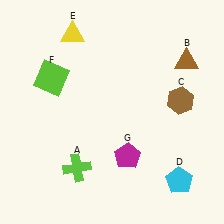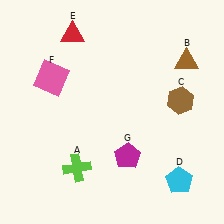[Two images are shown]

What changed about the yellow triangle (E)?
In Image 1, E is yellow. In Image 2, it changed to red.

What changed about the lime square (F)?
In Image 1, F is lime. In Image 2, it changed to pink.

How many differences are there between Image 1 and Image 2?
There are 2 differences between the two images.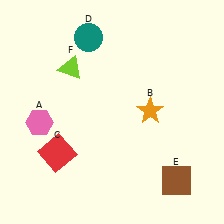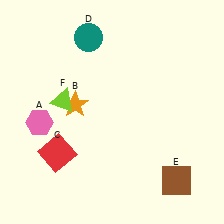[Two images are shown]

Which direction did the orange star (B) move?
The orange star (B) moved left.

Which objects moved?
The objects that moved are: the orange star (B), the lime triangle (F).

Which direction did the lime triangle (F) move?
The lime triangle (F) moved down.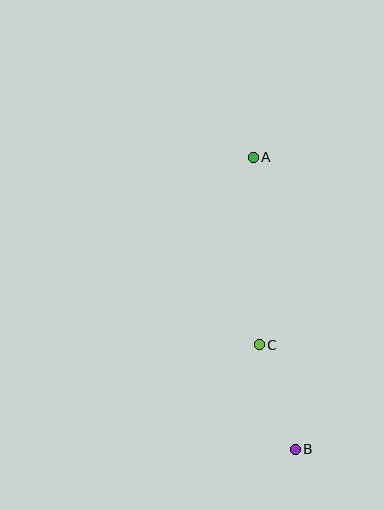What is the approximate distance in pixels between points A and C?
The distance between A and C is approximately 188 pixels.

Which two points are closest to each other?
Points B and C are closest to each other.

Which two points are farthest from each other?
Points A and B are farthest from each other.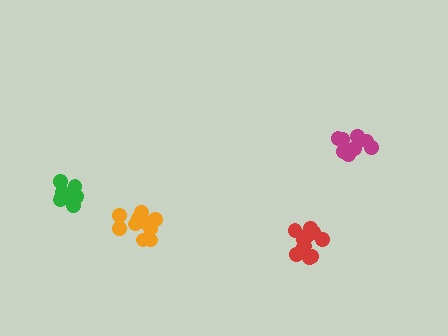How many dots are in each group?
Group 1: 8 dots, Group 2: 11 dots, Group 3: 9 dots, Group 4: 10 dots (38 total).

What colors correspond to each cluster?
The clusters are colored: green, red, magenta, orange.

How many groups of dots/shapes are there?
There are 4 groups.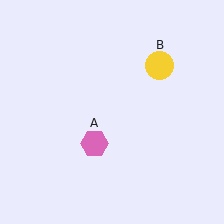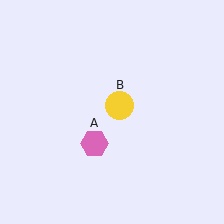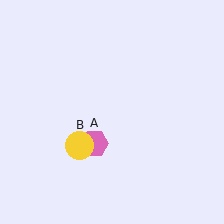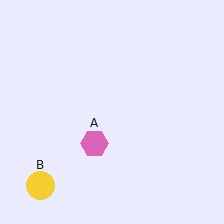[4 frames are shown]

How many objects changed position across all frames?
1 object changed position: yellow circle (object B).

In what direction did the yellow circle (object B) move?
The yellow circle (object B) moved down and to the left.